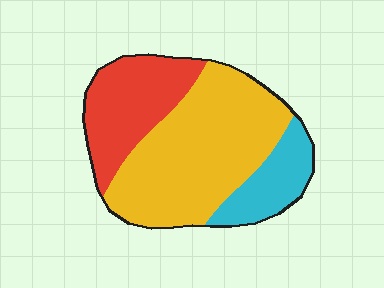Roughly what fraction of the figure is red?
Red covers 28% of the figure.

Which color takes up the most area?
Yellow, at roughly 55%.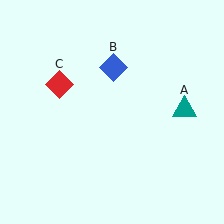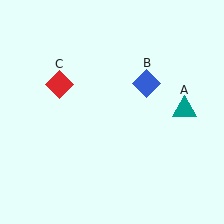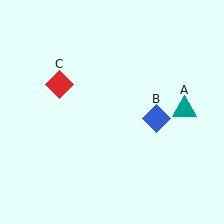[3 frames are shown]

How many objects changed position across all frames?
1 object changed position: blue diamond (object B).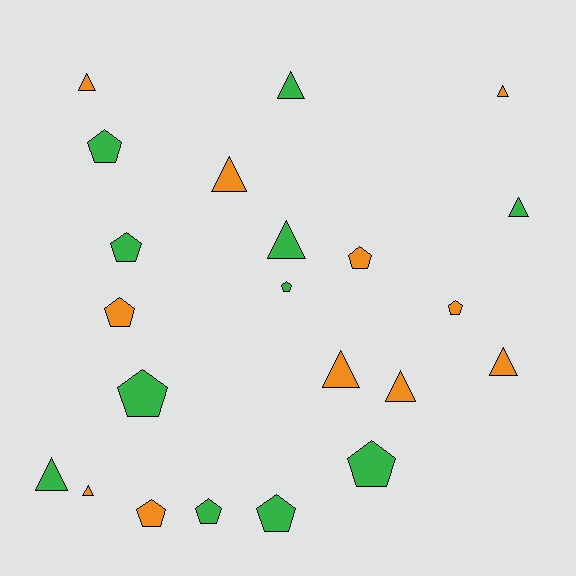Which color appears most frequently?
Orange, with 11 objects.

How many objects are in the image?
There are 22 objects.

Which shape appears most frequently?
Triangle, with 11 objects.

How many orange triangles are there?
There are 7 orange triangles.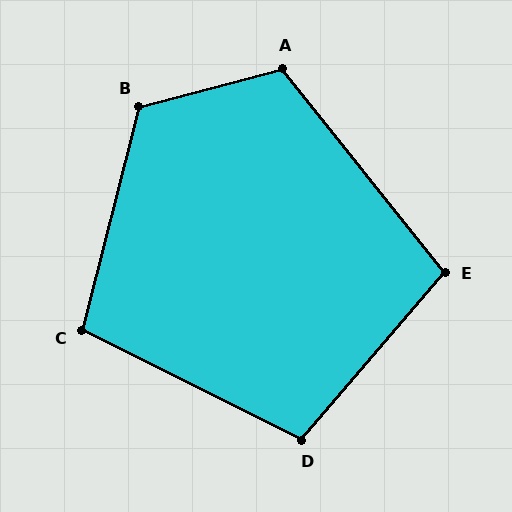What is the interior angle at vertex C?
Approximately 102 degrees (obtuse).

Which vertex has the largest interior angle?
B, at approximately 119 degrees.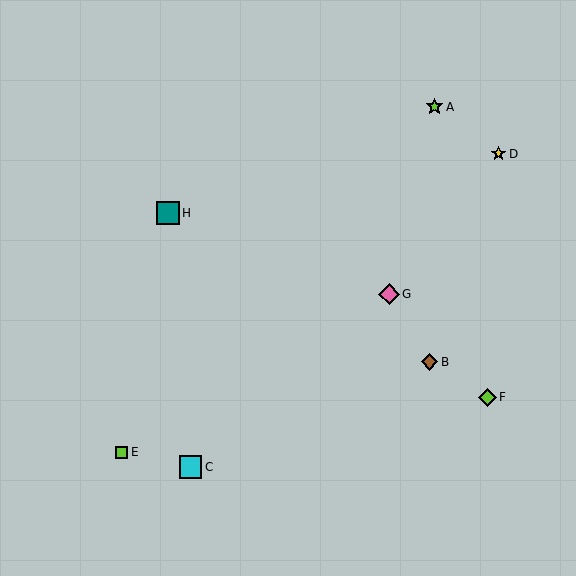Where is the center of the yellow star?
The center of the yellow star is at (499, 154).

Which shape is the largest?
The cyan square (labeled C) is the largest.